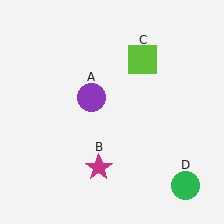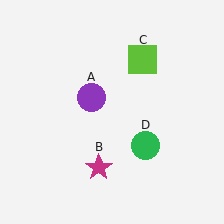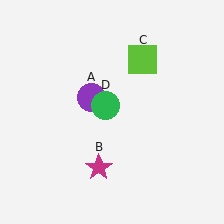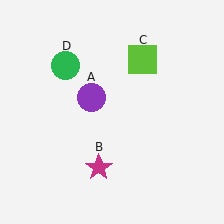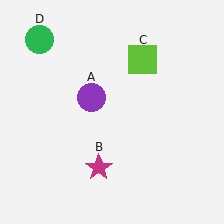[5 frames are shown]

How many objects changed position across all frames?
1 object changed position: green circle (object D).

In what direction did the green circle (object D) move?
The green circle (object D) moved up and to the left.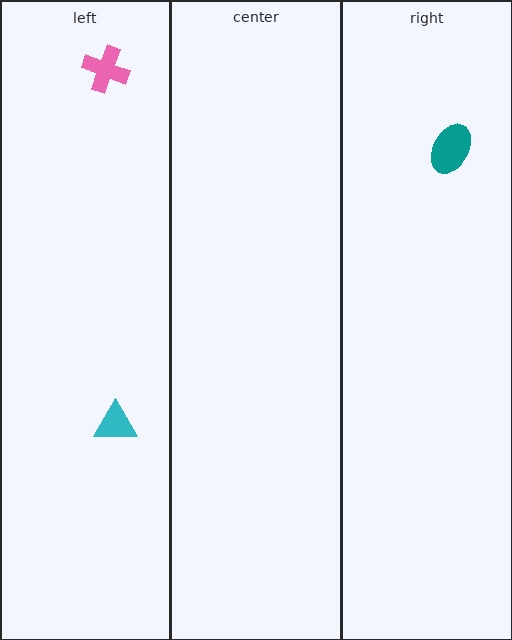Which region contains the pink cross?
The left region.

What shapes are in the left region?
The pink cross, the cyan triangle.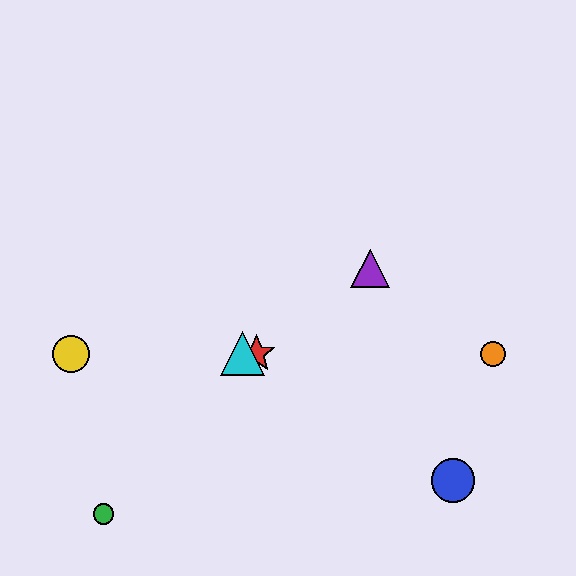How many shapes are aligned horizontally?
4 shapes (the red star, the yellow circle, the orange circle, the cyan triangle) are aligned horizontally.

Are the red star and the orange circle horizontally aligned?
Yes, both are at y≈354.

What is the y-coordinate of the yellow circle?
The yellow circle is at y≈354.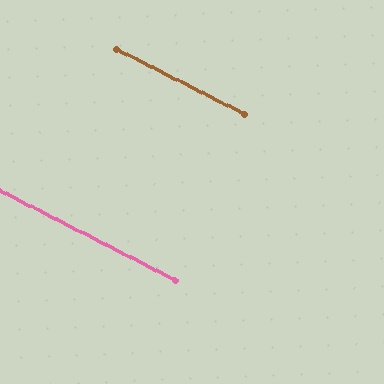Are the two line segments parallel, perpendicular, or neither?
Parallel — their directions differ by only 0.1°.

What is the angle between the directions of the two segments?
Approximately 0 degrees.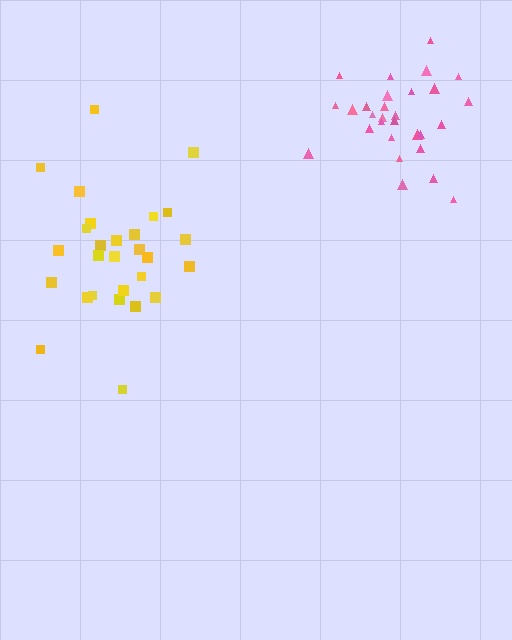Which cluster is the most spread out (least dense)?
Yellow.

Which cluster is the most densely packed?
Pink.